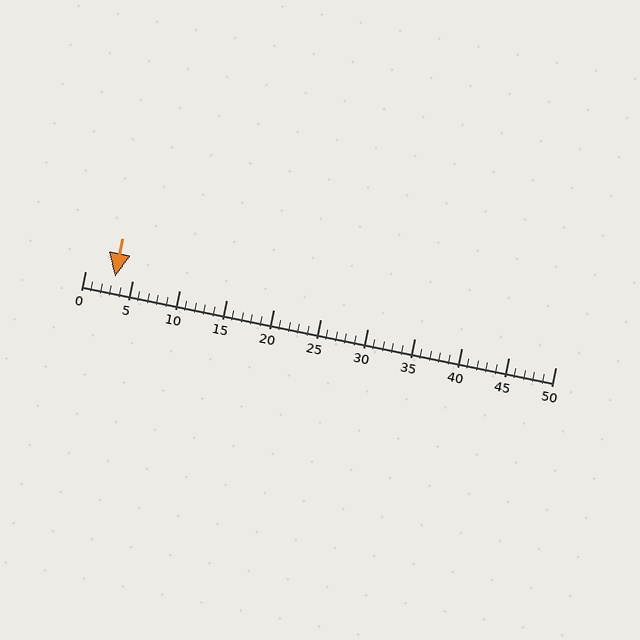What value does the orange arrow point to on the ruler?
The orange arrow points to approximately 3.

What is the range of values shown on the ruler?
The ruler shows values from 0 to 50.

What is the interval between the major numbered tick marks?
The major tick marks are spaced 5 units apart.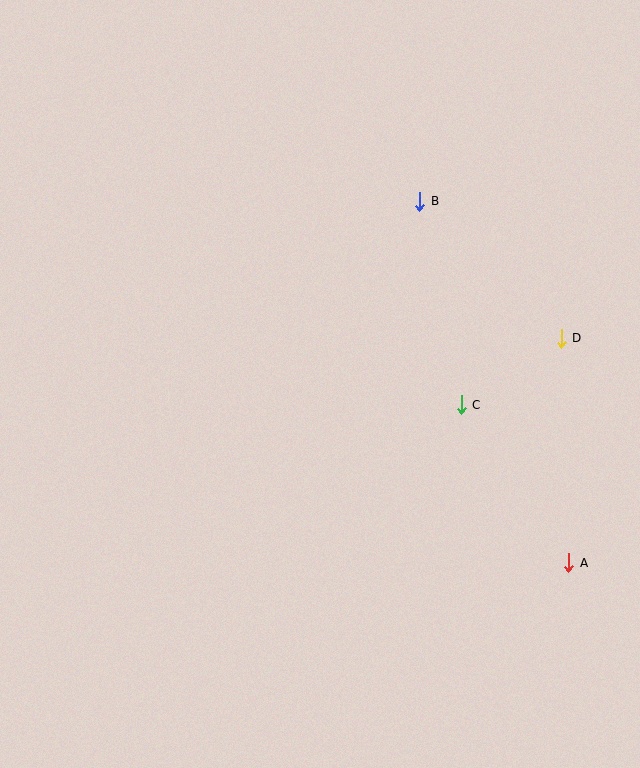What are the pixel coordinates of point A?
Point A is at (569, 563).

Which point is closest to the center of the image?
Point C at (461, 405) is closest to the center.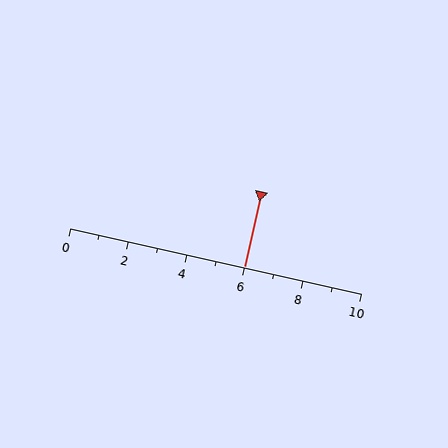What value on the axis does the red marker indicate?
The marker indicates approximately 6.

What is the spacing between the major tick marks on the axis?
The major ticks are spaced 2 apart.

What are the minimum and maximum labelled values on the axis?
The axis runs from 0 to 10.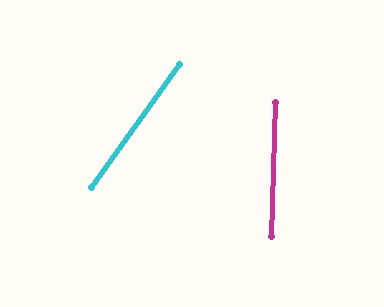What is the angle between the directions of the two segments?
Approximately 34 degrees.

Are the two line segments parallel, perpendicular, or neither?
Neither parallel nor perpendicular — they differ by about 34°.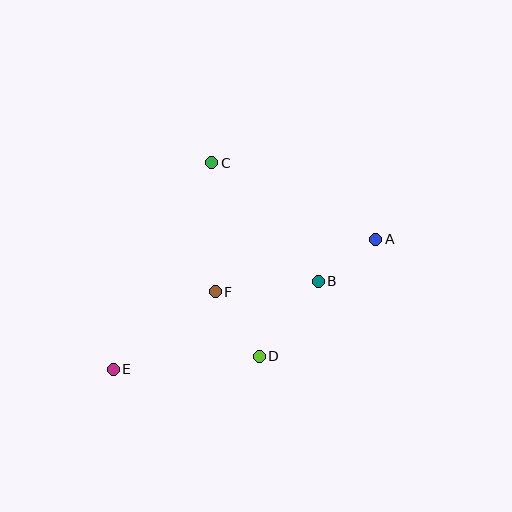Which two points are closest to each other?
Points A and B are closest to each other.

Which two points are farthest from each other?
Points A and E are farthest from each other.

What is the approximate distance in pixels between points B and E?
The distance between B and E is approximately 223 pixels.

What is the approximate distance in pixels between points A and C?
The distance between A and C is approximately 181 pixels.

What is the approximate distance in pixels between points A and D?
The distance between A and D is approximately 165 pixels.